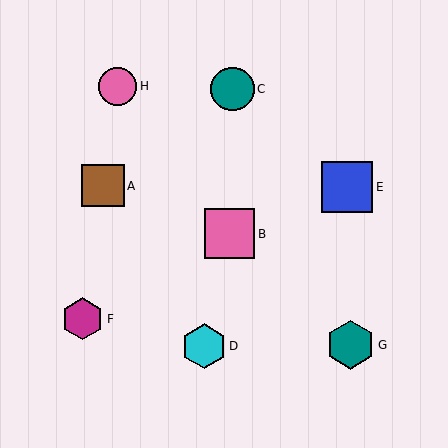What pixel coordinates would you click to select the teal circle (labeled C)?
Click at (232, 89) to select the teal circle C.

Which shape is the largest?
The blue square (labeled E) is the largest.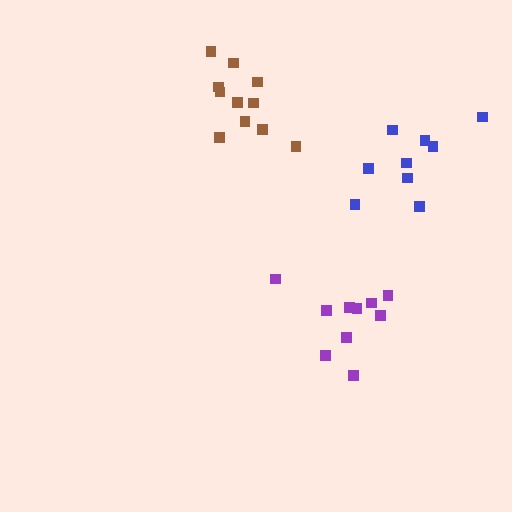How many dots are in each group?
Group 1: 9 dots, Group 2: 11 dots, Group 3: 10 dots (30 total).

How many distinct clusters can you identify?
There are 3 distinct clusters.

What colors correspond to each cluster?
The clusters are colored: blue, brown, purple.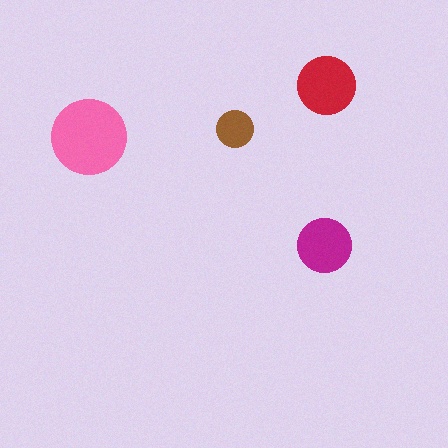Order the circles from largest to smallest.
the pink one, the red one, the magenta one, the brown one.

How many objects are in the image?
There are 4 objects in the image.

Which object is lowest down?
The magenta circle is bottommost.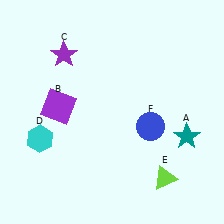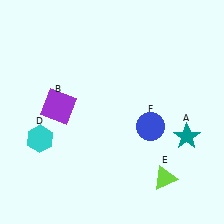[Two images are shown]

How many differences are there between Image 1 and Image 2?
There is 1 difference between the two images.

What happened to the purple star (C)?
The purple star (C) was removed in Image 2. It was in the top-left area of Image 1.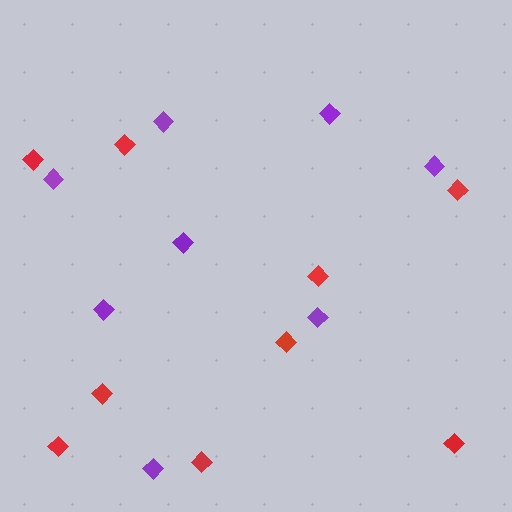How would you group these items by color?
There are 2 groups: one group of red diamonds (9) and one group of purple diamonds (8).